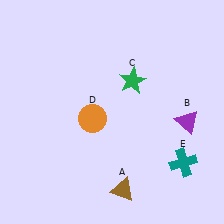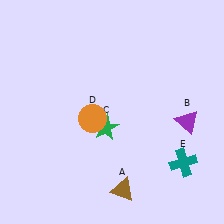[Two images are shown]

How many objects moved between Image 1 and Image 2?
1 object moved between the two images.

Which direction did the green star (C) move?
The green star (C) moved down.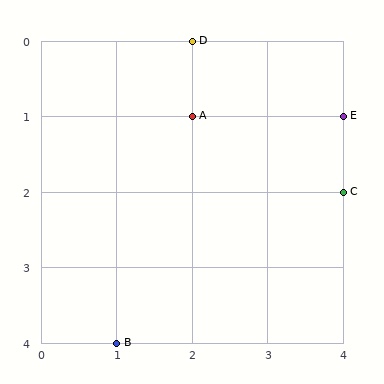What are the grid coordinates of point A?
Point A is at grid coordinates (2, 1).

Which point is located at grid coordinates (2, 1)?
Point A is at (2, 1).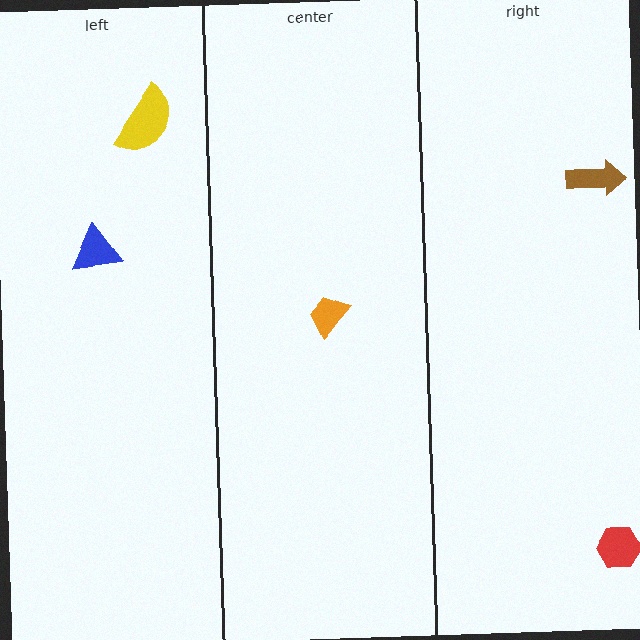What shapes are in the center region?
The orange trapezoid.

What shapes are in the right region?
The brown arrow, the red hexagon.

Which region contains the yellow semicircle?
The left region.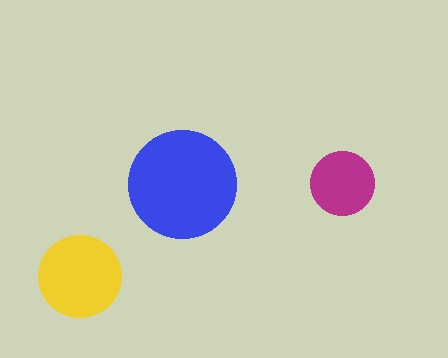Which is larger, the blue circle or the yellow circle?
The blue one.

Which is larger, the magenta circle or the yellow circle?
The yellow one.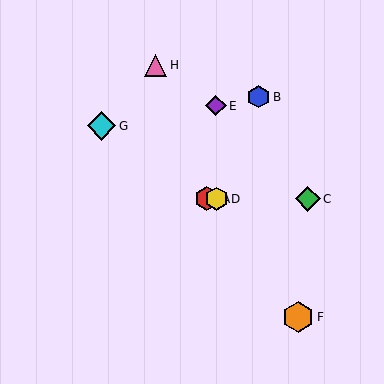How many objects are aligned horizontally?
3 objects (A, C, D) are aligned horizontally.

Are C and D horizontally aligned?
Yes, both are at y≈199.